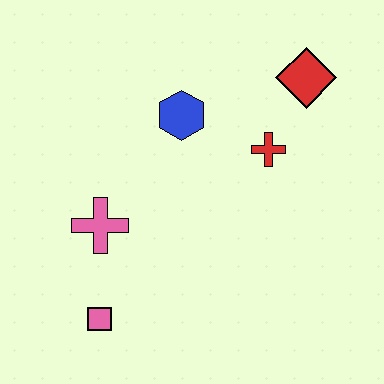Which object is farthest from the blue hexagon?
The pink square is farthest from the blue hexagon.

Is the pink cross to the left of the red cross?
Yes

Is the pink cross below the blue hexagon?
Yes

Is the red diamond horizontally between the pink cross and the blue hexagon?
No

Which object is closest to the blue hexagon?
The red cross is closest to the blue hexagon.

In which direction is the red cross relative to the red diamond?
The red cross is below the red diamond.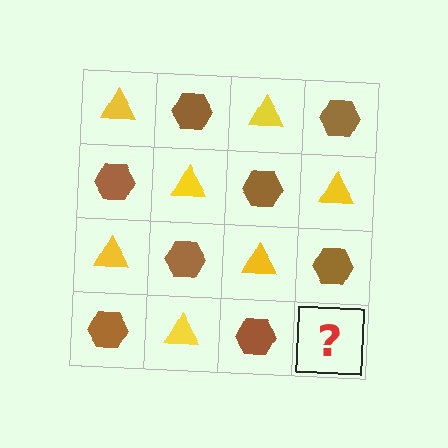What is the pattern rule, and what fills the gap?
The rule is that it alternates yellow triangle and brown hexagon in a checkerboard pattern. The gap should be filled with a yellow triangle.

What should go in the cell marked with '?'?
The missing cell should contain a yellow triangle.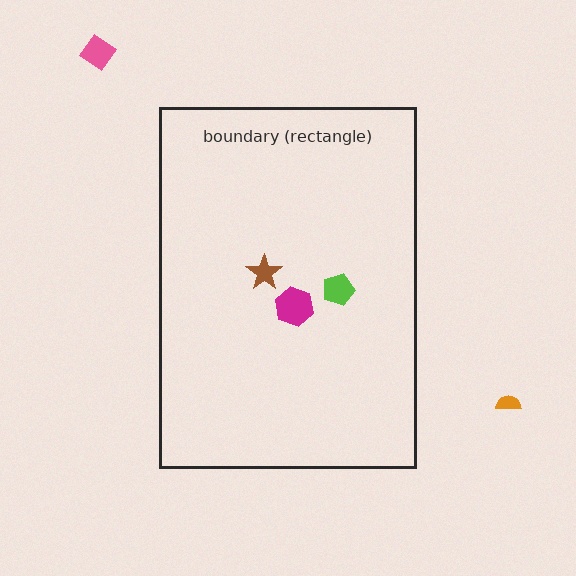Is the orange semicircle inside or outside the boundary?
Outside.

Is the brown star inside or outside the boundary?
Inside.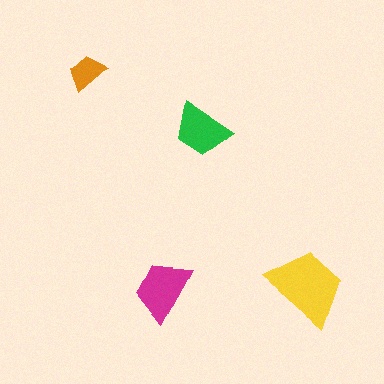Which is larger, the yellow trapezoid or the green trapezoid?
The yellow one.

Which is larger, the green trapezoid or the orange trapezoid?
The green one.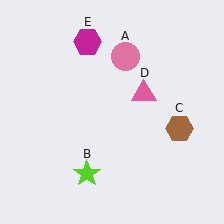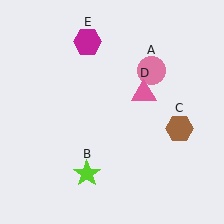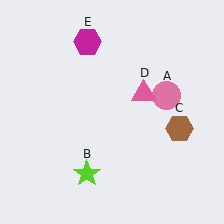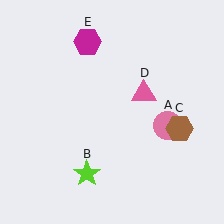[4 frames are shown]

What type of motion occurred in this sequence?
The pink circle (object A) rotated clockwise around the center of the scene.